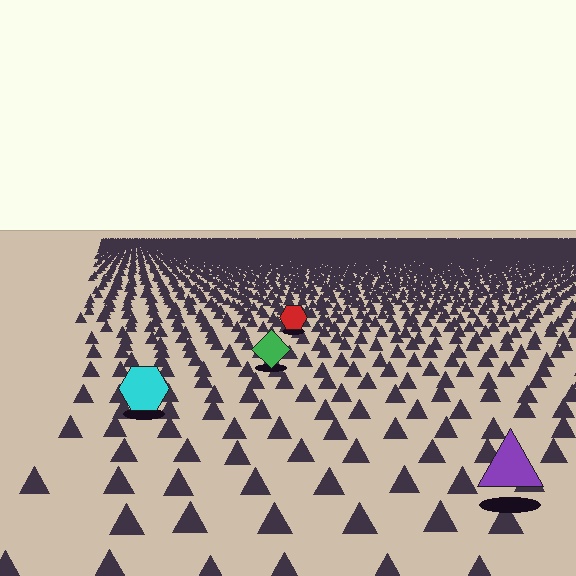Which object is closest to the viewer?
The purple triangle is closest. The texture marks near it are larger and more spread out.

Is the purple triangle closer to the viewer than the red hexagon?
Yes. The purple triangle is closer — you can tell from the texture gradient: the ground texture is coarser near it.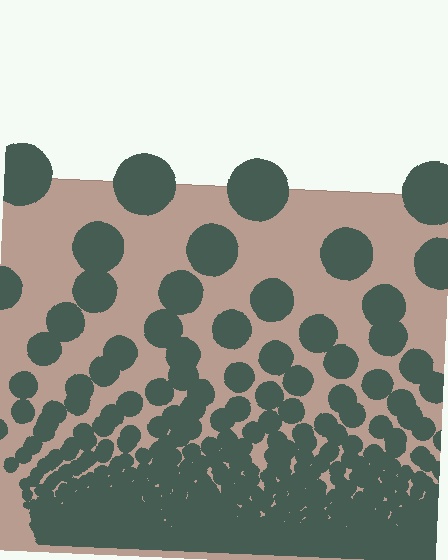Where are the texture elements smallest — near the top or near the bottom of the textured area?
Near the bottom.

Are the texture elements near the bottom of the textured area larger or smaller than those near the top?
Smaller. The gradient is inverted — elements near the bottom are smaller and denser.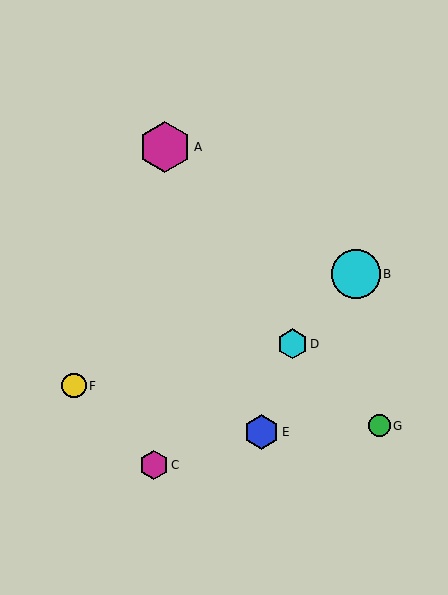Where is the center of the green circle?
The center of the green circle is at (379, 426).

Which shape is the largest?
The magenta hexagon (labeled A) is the largest.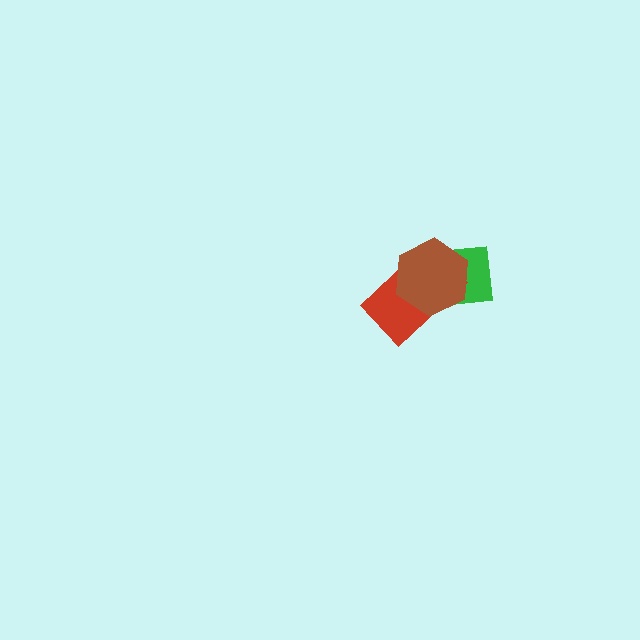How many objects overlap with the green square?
2 objects overlap with the green square.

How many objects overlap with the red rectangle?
2 objects overlap with the red rectangle.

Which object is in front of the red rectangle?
The brown hexagon is in front of the red rectangle.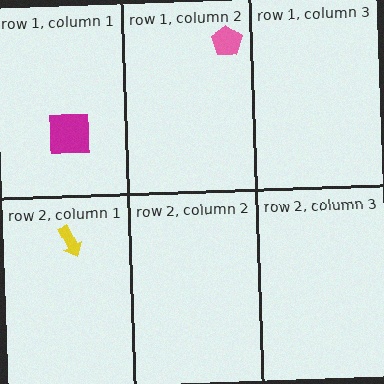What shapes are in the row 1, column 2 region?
The pink pentagon.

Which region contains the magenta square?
The row 1, column 1 region.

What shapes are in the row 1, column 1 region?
The magenta square.